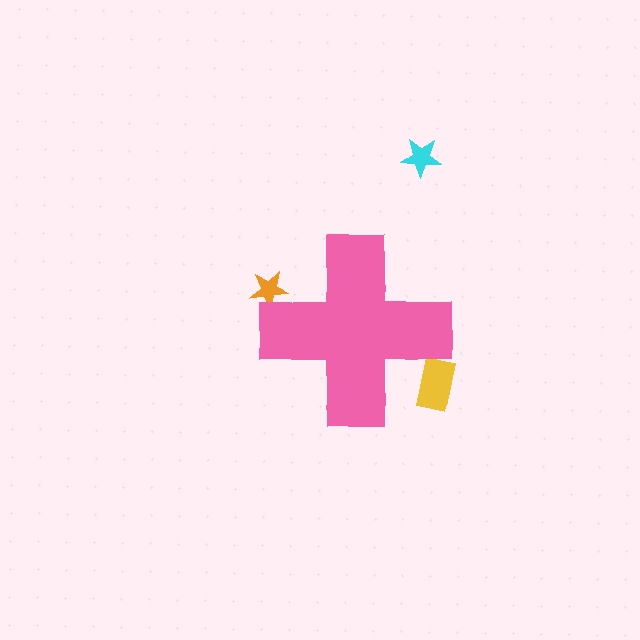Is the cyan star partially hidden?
No, the cyan star is fully visible.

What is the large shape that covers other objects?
A pink cross.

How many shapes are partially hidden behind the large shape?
2 shapes are partially hidden.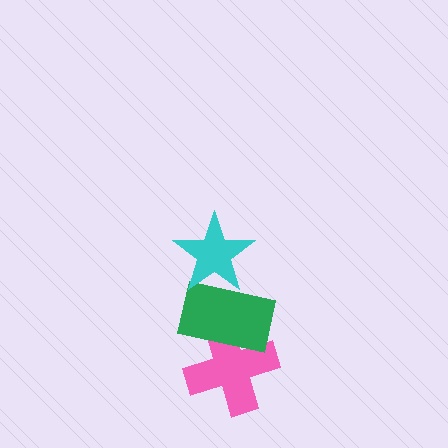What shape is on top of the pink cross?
The green rectangle is on top of the pink cross.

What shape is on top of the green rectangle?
The cyan star is on top of the green rectangle.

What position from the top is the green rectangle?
The green rectangle is 2nd from the top.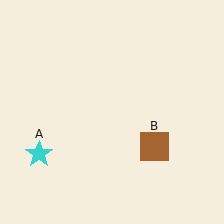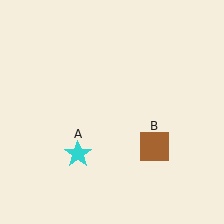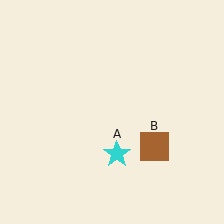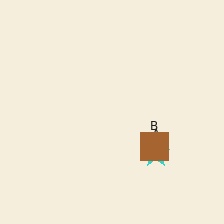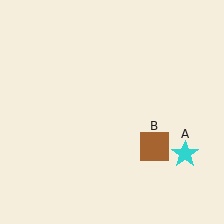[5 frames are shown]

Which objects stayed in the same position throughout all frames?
Brown square (object B) remained stationary.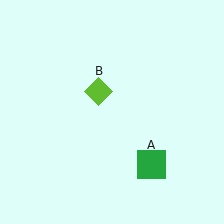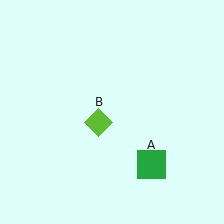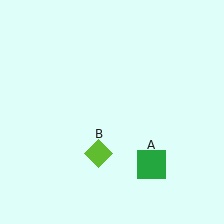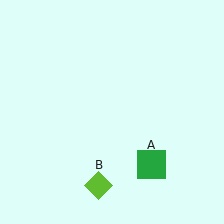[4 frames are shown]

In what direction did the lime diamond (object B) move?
The lime diamond (object B) moved down.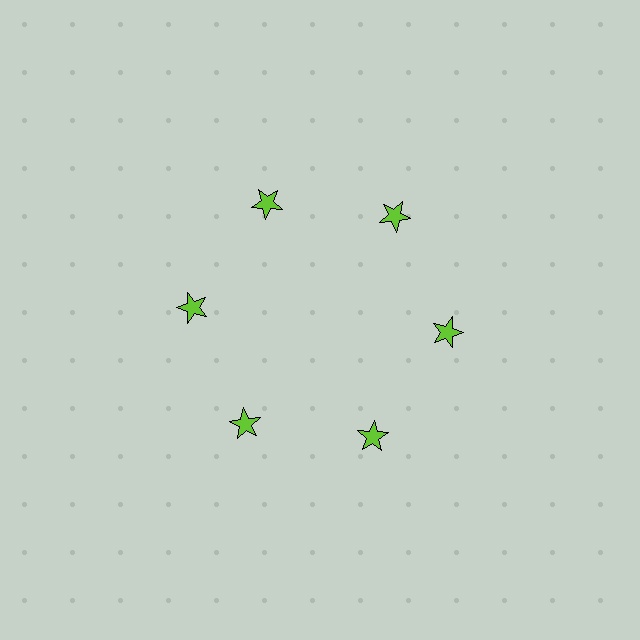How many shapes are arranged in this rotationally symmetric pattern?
There are 6 shapes, arranged in 6 groups of 1.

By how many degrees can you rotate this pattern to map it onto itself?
The pattern maps onto itself every 60 degrees of rotation.